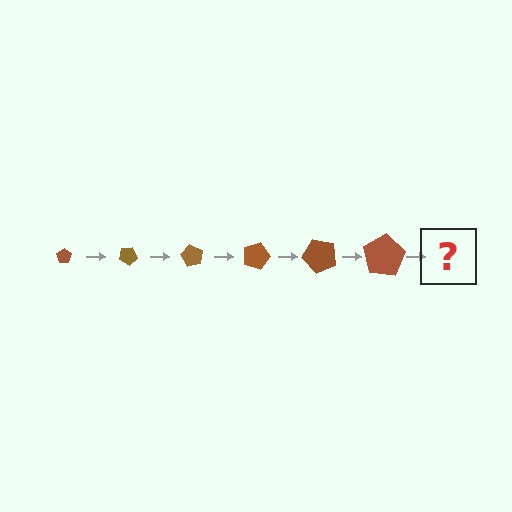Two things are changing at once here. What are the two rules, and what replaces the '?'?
The two rules are that the pentagon grows larger each step and it rotates 30 degrees each step. The '?' should be a pentagon, larger than the previous one and rotated 180 degrees from the start.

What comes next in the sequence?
The next element should be a pentagon, larger than the previous one and rotated 180 degrees from the start.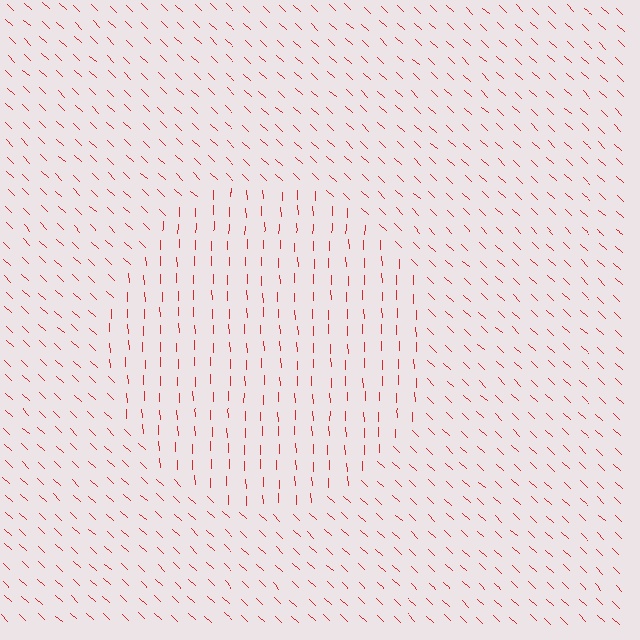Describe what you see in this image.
The image is filled with small red line segments. A circle region in the image has lines oriented differently from the surrounding lines, creating a visible texture boundary.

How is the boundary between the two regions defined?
The boundary is defined purely by a change in line orientation (approximately 45 degrees difference). All lines are the same color and thickness.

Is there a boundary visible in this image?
Yes, there is a texture boundary formed by a change in line orientation.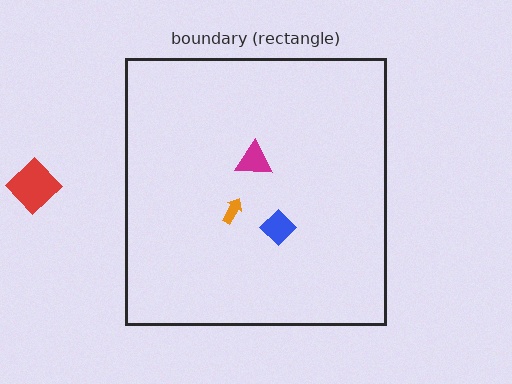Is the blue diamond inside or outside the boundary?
Inside.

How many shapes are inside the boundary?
3 inside, 1 outside.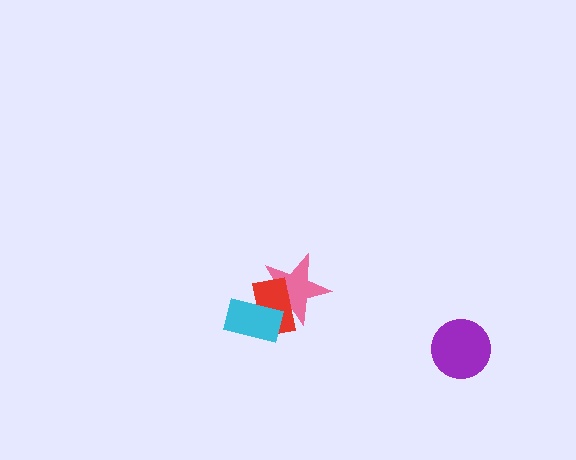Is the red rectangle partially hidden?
Yes, it is partially covered by another shape.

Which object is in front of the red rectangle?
The cyan rectangle is in front of the red rectangle.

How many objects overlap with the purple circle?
0 objects overlap with the purple circle.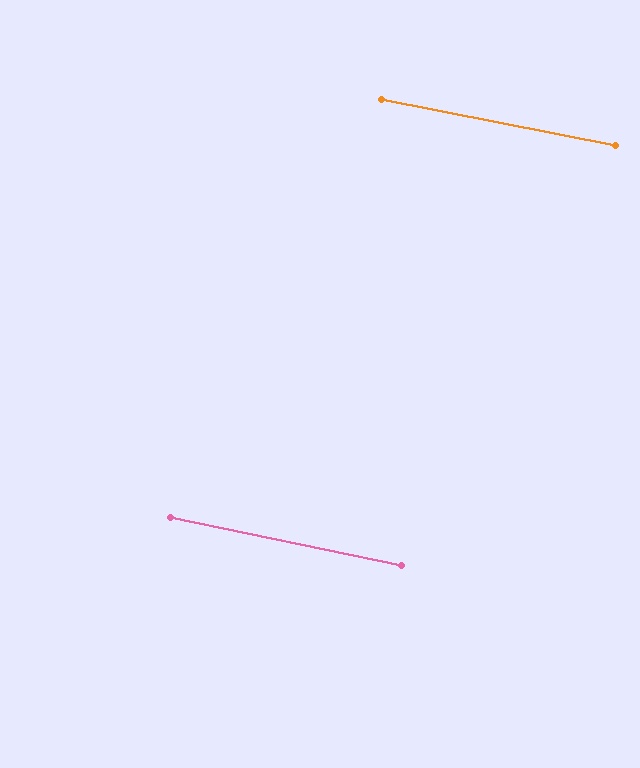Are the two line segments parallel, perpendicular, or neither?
Parallel — their directions differ by only 0.5°.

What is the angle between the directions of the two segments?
Approximately 1 degree.